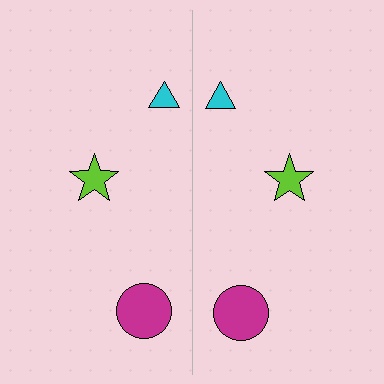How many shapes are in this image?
There are 6 shapes in this image.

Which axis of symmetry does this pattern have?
The pattern has a vertical axis of symmetry running through the center of the image.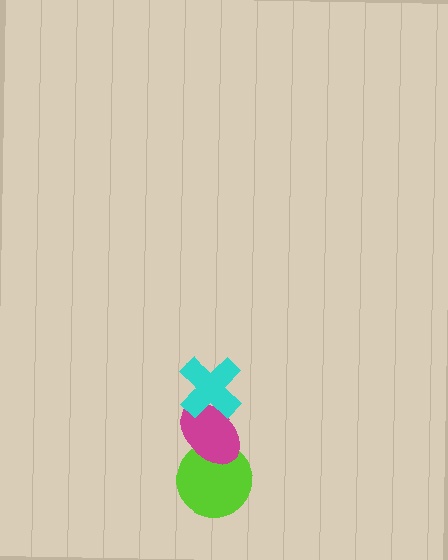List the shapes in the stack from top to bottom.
From top to bottom: the cyan cross, the magenta ellipse, the lime circle.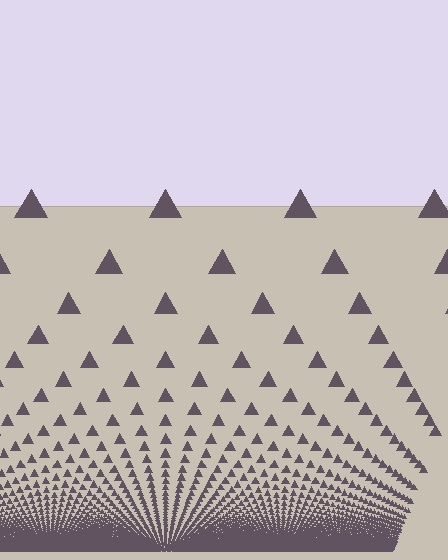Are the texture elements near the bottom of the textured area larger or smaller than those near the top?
Smaller. The gradient is inverted — elements near the bottom are smaller and denser.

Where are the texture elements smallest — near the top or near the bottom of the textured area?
Near the bottom.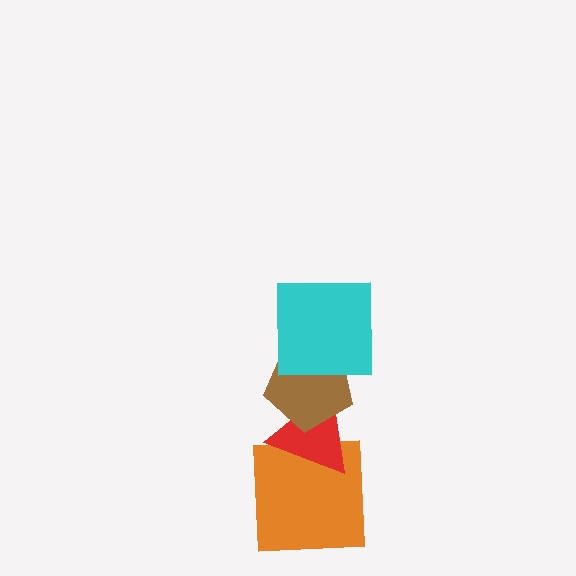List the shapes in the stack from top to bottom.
From top to bottom: the cyan square, the brown pentagon, the red triangle, the orange square.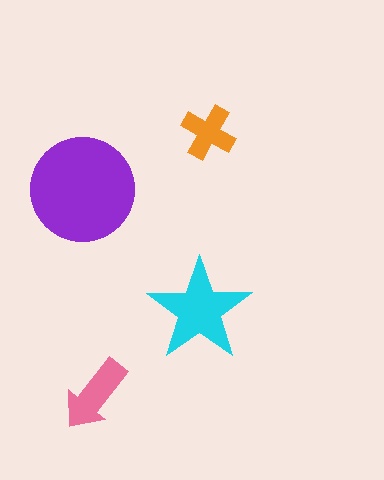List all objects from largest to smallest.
The purple circle, the cyan star, the pink arrow, the orange cross.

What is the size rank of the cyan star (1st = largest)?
2nd.